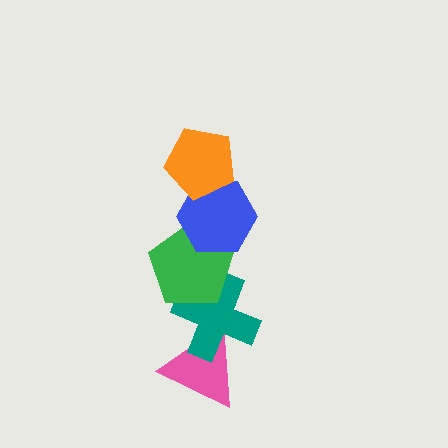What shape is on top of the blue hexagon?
The orange pentagon is on top of the blue hexagon.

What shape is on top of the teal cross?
The green pentagon is on top of the teal cross.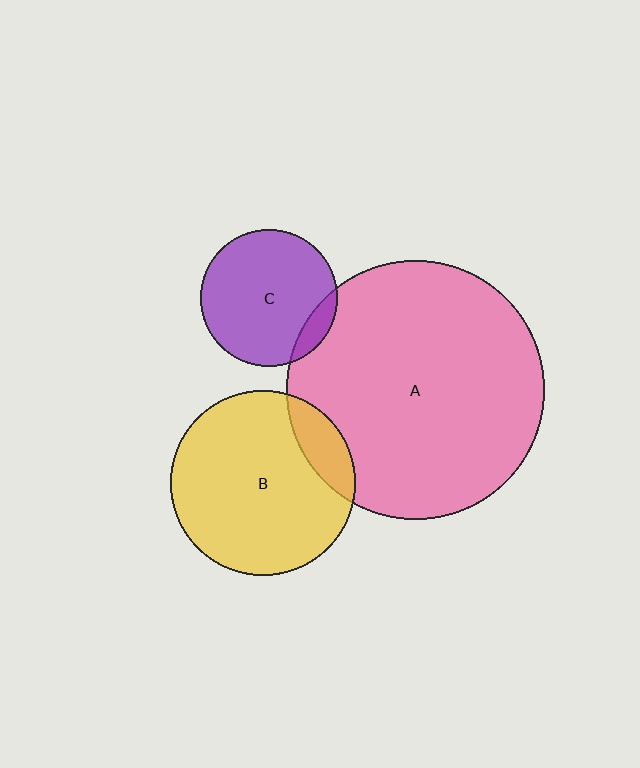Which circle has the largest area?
Circle A (pink).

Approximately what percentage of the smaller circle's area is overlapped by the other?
Approximately 10%.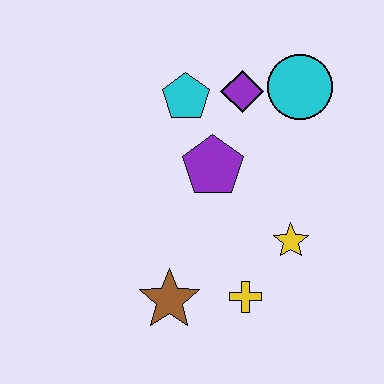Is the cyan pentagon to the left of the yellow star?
Yes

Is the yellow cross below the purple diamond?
Yes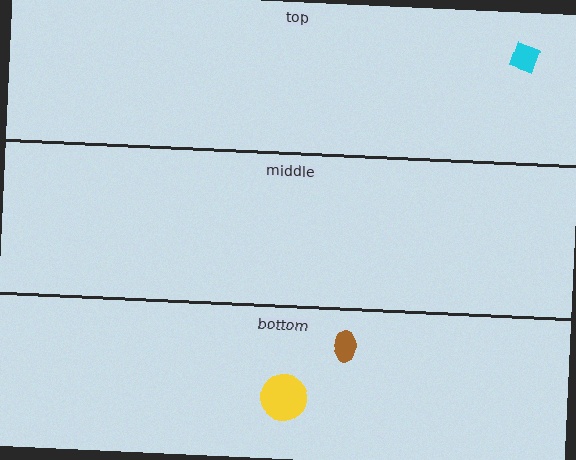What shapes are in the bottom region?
The yellow circle, the brown ellipse.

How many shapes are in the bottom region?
2.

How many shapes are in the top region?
1.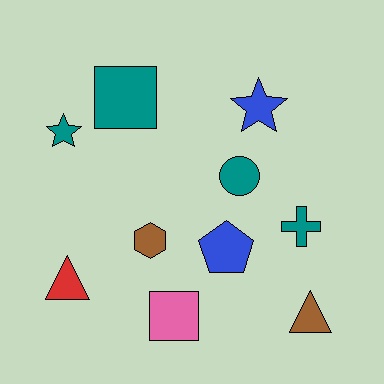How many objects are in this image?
There are 10 objects.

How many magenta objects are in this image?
There are no magenta objects.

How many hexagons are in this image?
There is 1 hexagon.